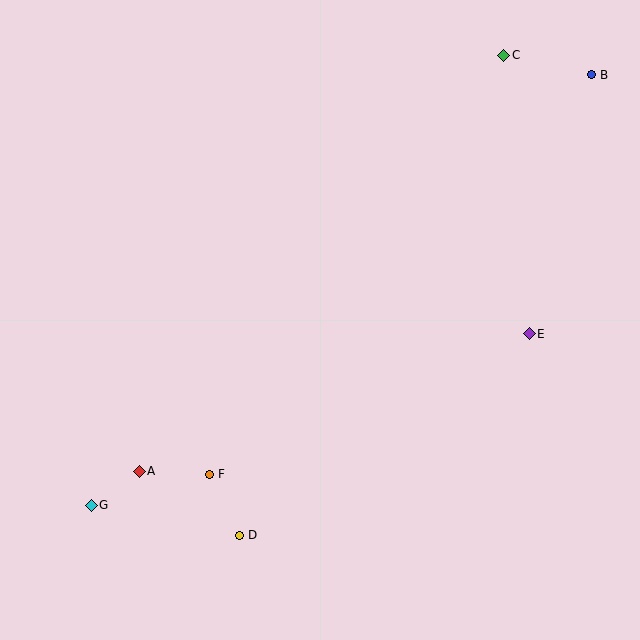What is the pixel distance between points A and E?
The distance between A and E is 413 pixels.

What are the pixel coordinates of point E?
Point E is at (529, 334).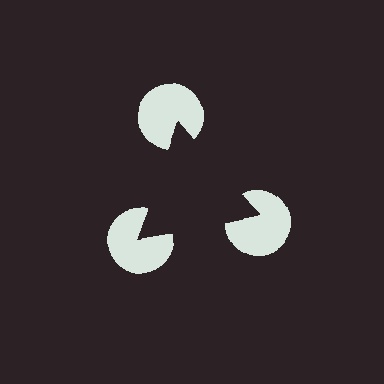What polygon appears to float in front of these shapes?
An illusory triangle — its edges are inferred from the aligned wedge cuts in the pac-man discs, not physically drawn.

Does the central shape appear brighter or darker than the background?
It typically appears slightly darker than the background, even though no actual brightness change is drawn.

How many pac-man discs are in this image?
There are 3 — one at each vertex of the illusory triangle.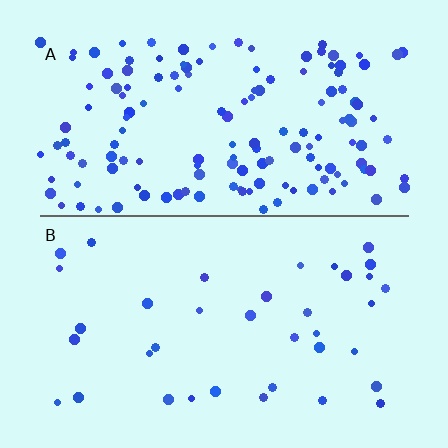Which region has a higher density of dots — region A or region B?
A (the top).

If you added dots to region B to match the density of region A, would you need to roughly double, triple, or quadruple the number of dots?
Approximately quadruple.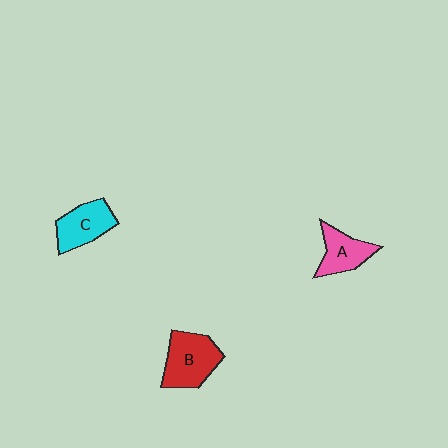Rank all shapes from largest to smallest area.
From largest to smallest: B (red), C (cyan), A (pink).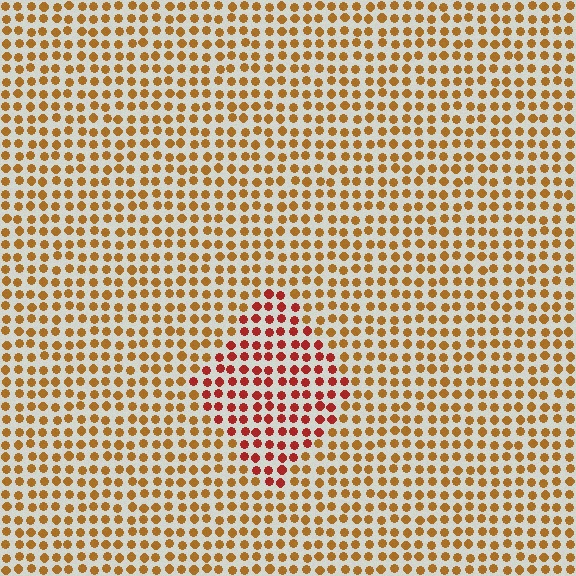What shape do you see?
I see a diamond.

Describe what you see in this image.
The image is filled with small brown elements in a uniform arrangement. A diamond-shaped region is visible where the elements are tinted to a slightly different hue, forming a subtle color boundary.